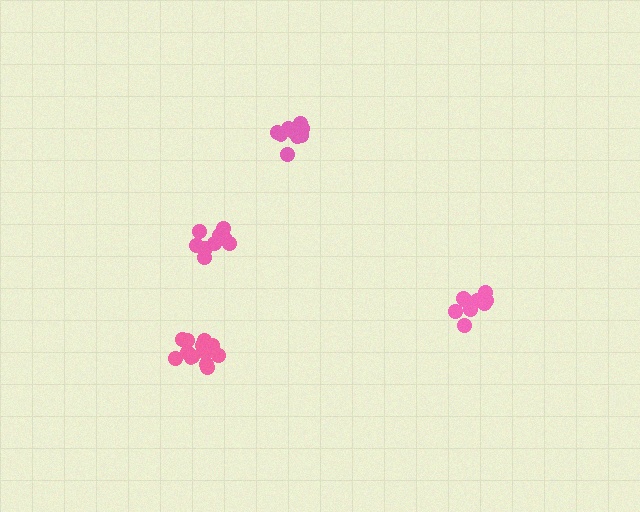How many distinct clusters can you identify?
There are 4 distinct clusters.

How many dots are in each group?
Group 1: 10 dots, Group 2: 10 dots, Group 3: 10 dots, Group 4: 13 dots (43 total).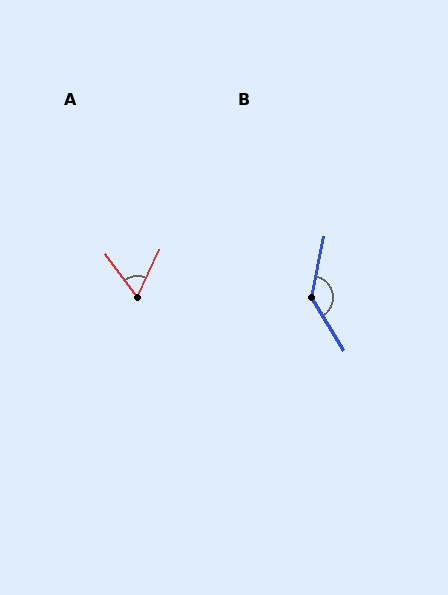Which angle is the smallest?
A, at approximately 62 degrees.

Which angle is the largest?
B, at approximately 137 degrees.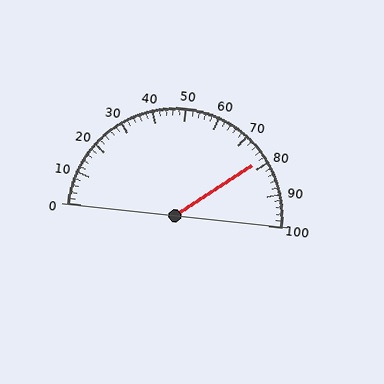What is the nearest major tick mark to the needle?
The nearest major tick mark is 80.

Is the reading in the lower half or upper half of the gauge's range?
The reading is in the upper half of the range (0 to 100).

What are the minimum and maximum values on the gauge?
The gauge ranges from 0 to 100.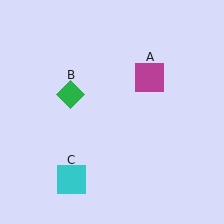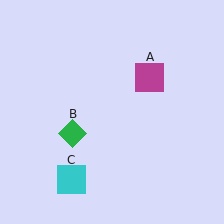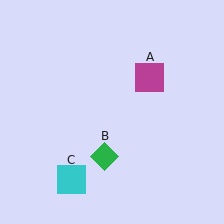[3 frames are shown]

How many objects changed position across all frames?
1 object changed position: green diamond (object B).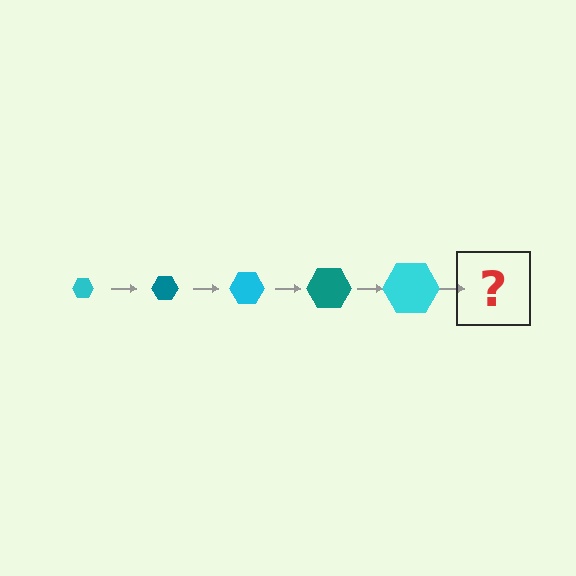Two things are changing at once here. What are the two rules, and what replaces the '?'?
The two rules are that the hexagon grows larger each step and the color cycles through cyan and teal. The '?' should be a teal hexagon, larger than the previous one.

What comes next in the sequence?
The next element should be a teal hexagon, larger than the previous one.